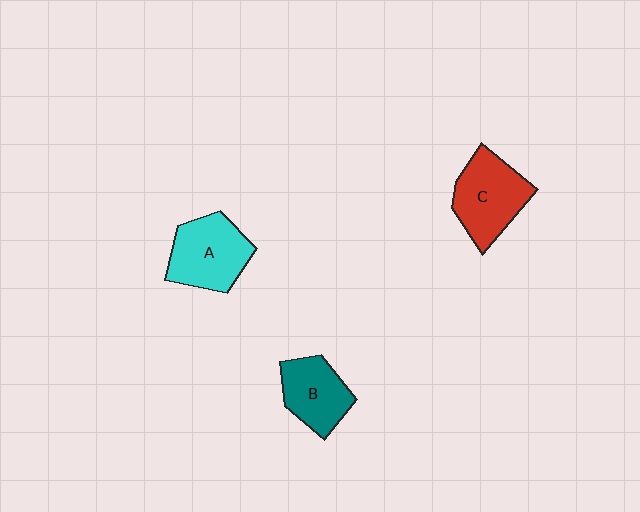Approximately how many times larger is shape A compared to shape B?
Approximately 1.2 times.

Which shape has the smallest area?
Shape B (teal).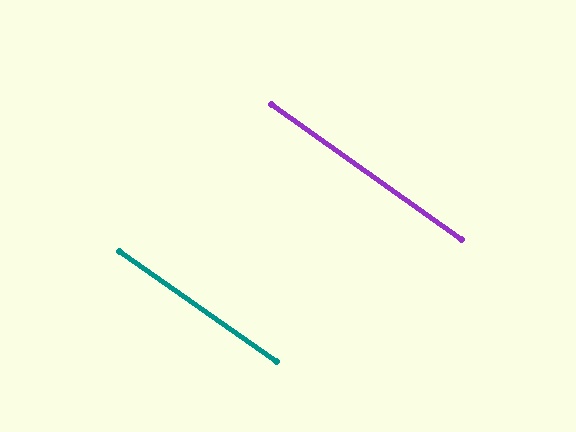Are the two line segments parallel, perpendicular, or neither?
Parallel — their directions differ by only 0.4°.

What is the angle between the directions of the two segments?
Approximately 0 degrees.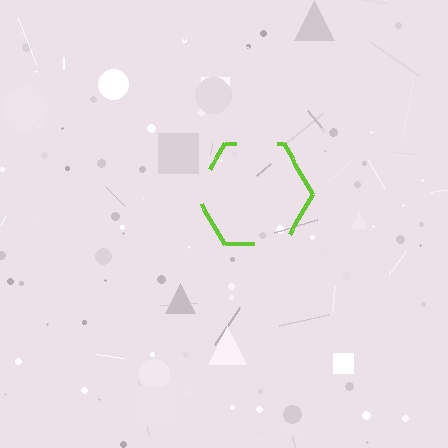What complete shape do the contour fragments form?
The contour fragments form a hexagon.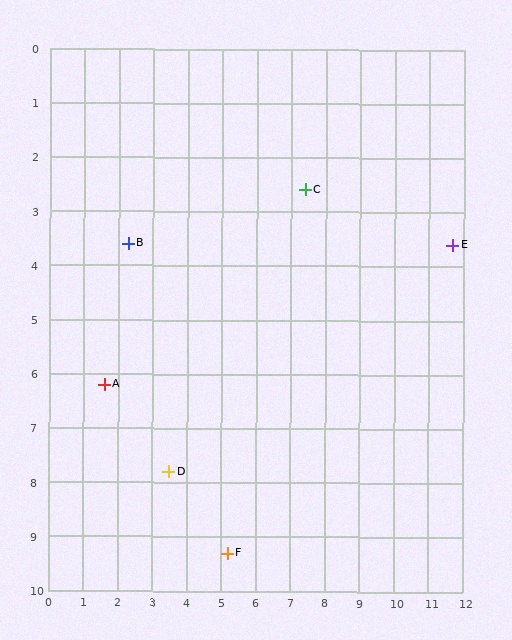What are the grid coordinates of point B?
Point B is at approximately (2.3, 3.6).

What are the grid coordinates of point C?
Point C is at approximately (7.4, 2.6).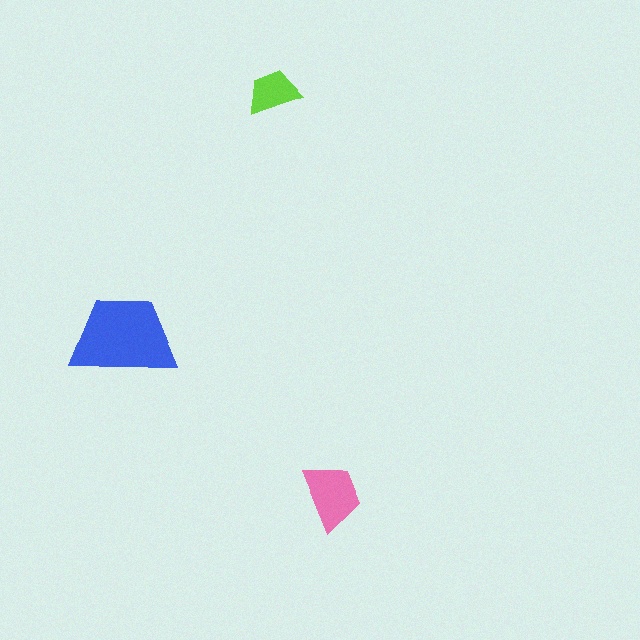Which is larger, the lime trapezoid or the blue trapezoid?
The blue one.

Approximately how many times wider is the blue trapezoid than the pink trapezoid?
About 1.5 times wider.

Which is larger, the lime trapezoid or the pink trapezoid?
The pink one.